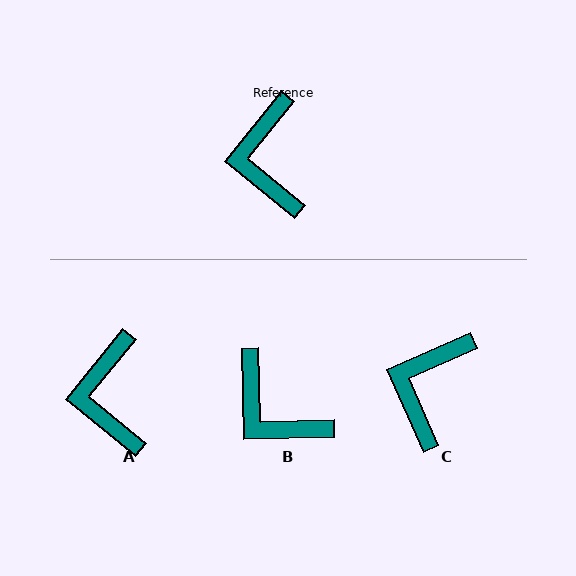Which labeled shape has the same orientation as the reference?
A.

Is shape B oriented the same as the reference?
No, it is off by about 41 degrees.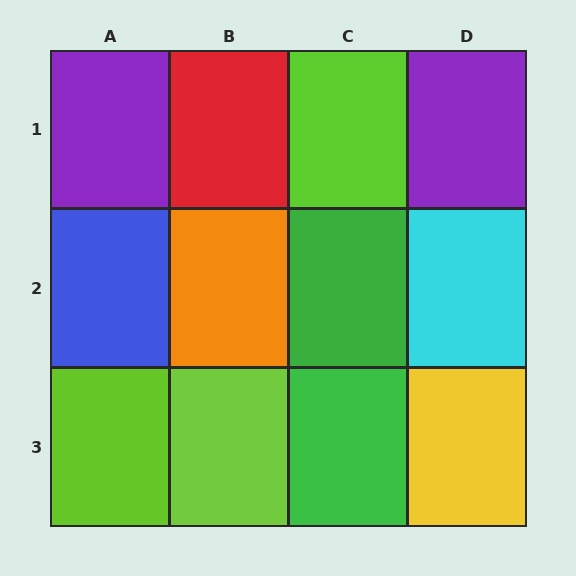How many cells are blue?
1 cell is blue.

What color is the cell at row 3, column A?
Lime.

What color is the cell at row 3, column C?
Green.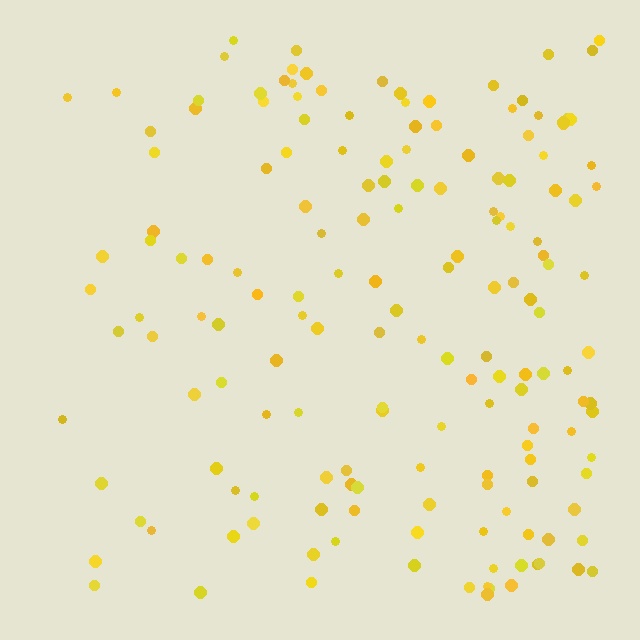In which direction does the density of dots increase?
From left to right, with the right side densest.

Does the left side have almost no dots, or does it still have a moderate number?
Still a moderate number, just noticeably fewer than the right.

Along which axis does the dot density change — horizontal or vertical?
Horizontal.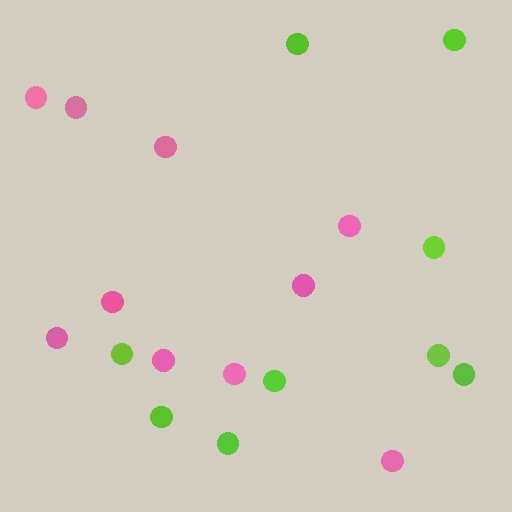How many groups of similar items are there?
There are 2 groups: one group of lime circles (9) and one group of pink circles (10).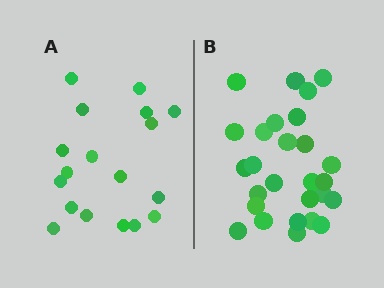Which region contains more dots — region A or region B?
Region B (the right region) has more dots.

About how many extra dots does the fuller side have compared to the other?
Region B has roughly 8 or so more dots than region A.